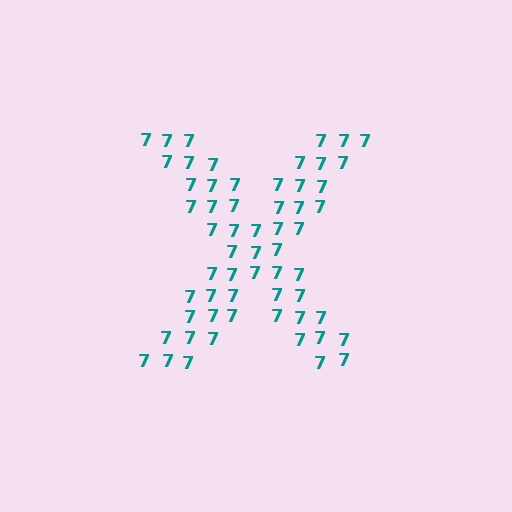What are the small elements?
The small elements are digit 7's.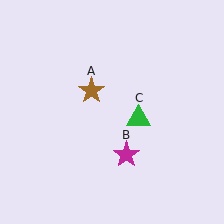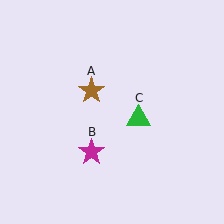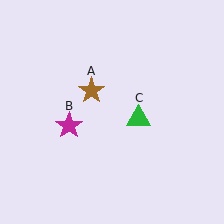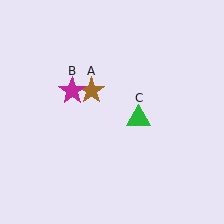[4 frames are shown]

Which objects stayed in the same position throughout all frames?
Brown star (object A) and green triangle (object C) remained stationary.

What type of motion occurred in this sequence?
The magenta star (object B) rotated clockwise around the center of the scene.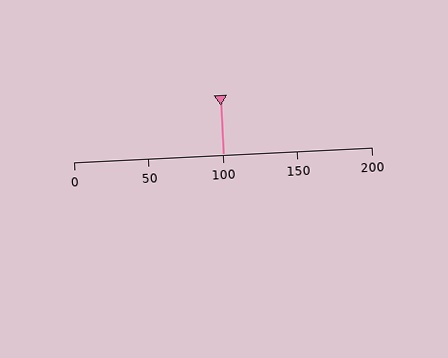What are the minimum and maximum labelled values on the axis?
The axis runs from 0 to 200.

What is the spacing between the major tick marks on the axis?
The major ticks are spaced 50 apart.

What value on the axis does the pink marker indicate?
The marker indicates approximately 100.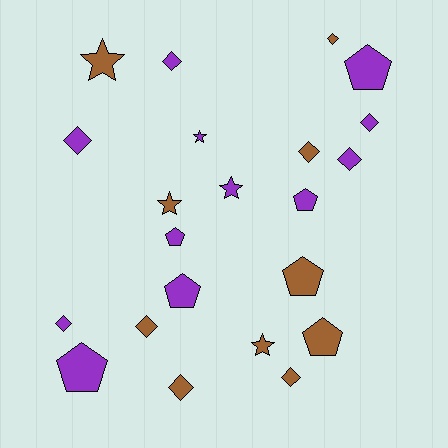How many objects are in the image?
There are 22 objects.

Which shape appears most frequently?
Diamond, with 10 objects.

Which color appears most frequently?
Purple, with 12 objects.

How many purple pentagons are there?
There are 5 purple pentagons.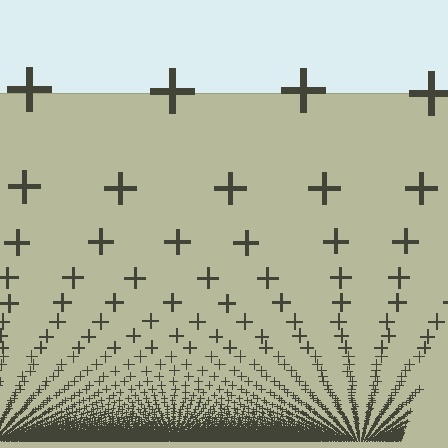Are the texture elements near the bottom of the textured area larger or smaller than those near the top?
Smaller. The gradient is inverted — elements near the bottom are smaller and denser.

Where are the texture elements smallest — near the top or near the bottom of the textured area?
Near the bottom.